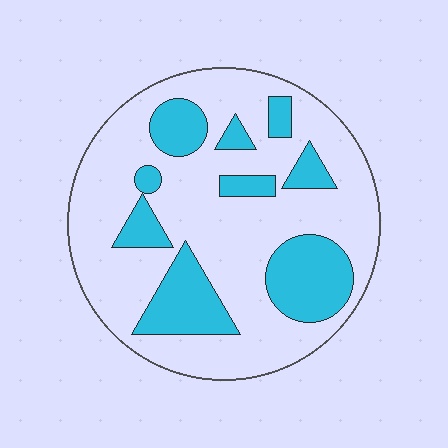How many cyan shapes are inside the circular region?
9.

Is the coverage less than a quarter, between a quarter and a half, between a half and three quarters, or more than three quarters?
Between a quarter and a half.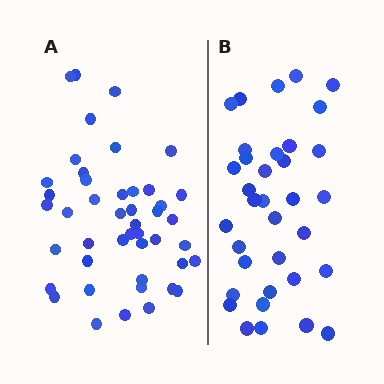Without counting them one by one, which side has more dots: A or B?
Region A (the left region) has more dots.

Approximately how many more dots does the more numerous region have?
Region A has roughly 10 or so more dots than region B.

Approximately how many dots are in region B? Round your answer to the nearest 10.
About 40 dots. (The exact count is 35, which rounds to 40.)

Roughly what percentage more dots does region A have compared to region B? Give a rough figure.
About 30% more.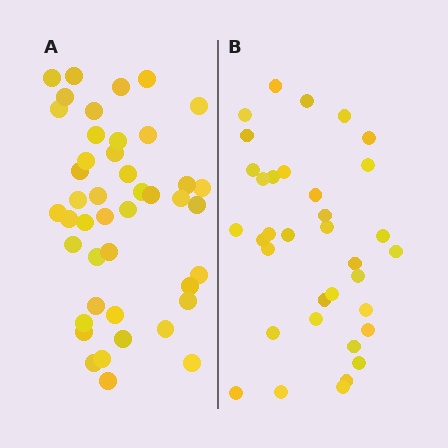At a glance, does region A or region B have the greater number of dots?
Region A (the left region) has more dots.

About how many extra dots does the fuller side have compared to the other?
Region A has roughly 8 or so more dots than region B.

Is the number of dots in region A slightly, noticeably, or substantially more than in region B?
Region A has noticeably more, but not dramatically so. The ratio is roughly 1.3 to 1.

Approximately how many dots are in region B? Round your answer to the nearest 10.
About 40 dots. (The exact count is 35, which rounds to 40.)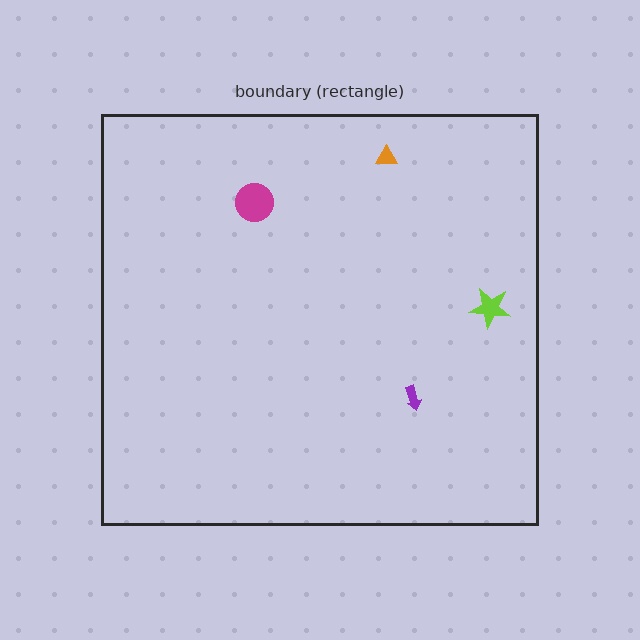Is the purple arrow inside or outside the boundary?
Inside.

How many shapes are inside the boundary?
4 inside, 0 outside.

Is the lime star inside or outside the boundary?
Inside.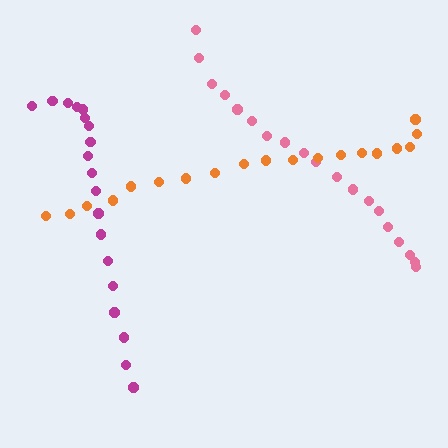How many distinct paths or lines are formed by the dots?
There are 3 distinct paths.